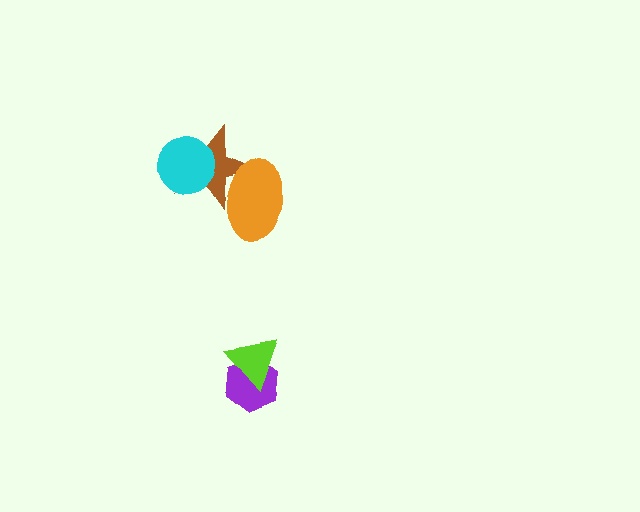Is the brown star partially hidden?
Yes, it is partially covered by another shape.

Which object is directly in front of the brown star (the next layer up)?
The cyan circle is directly in front of the brown star.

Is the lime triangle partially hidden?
No, no other shape covers it.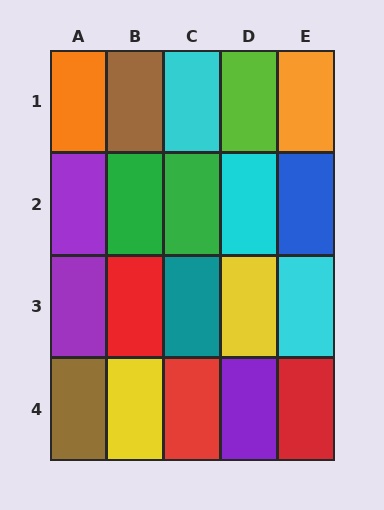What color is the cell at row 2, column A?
Purple.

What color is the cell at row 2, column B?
Green.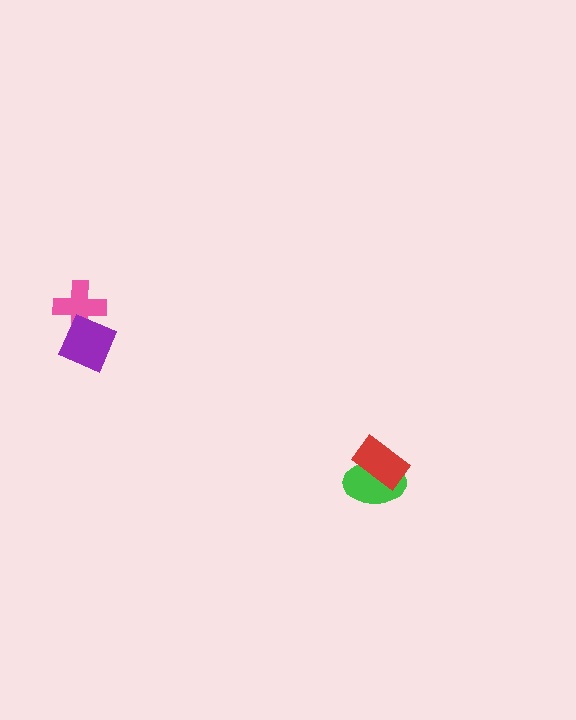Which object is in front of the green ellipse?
The red rectangle is in front of the green ellipse.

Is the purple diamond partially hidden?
No, no other shape covers it.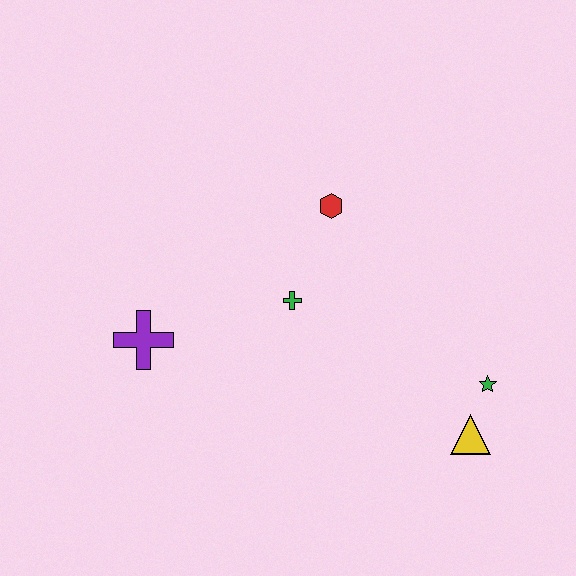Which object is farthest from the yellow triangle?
The purple cross is farthest from the yellow triangle.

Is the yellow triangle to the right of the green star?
No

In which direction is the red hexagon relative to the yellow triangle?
The red hexagon is above the yellow triangle.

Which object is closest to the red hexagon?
The green cross is closest to the red hexagon.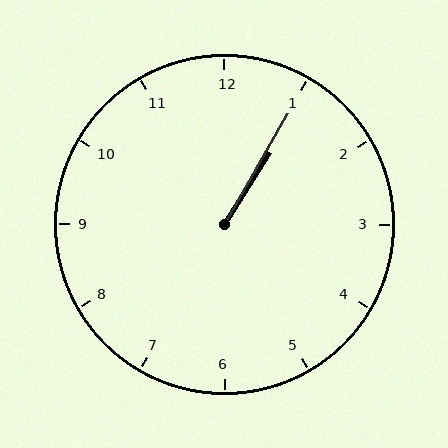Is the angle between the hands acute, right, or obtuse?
It is acute.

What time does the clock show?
1:05.